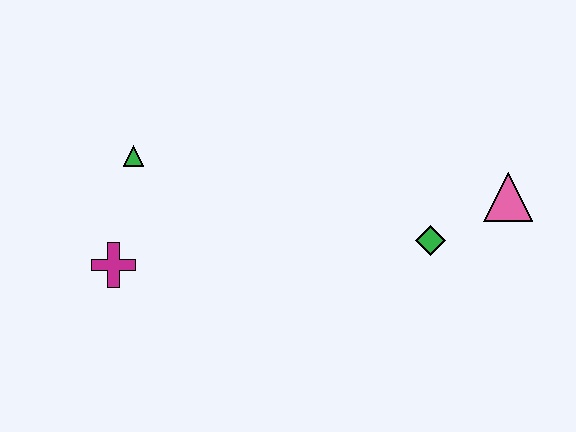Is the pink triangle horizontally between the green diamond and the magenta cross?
No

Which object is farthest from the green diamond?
The magenta cross is farthest from the green diamond.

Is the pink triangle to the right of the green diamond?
Yes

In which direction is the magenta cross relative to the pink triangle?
The magenta cross is to the left of the pink triangle.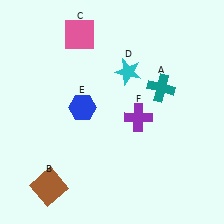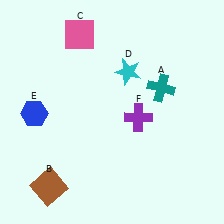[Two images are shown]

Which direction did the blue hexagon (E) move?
The blue hexagon (E) moved left.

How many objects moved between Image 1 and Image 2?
1 object moved between the two images.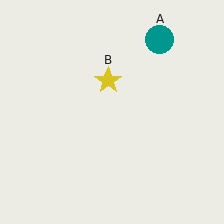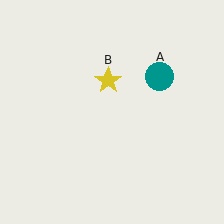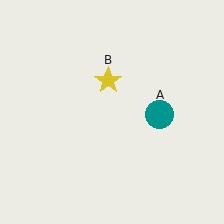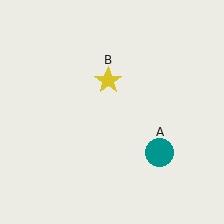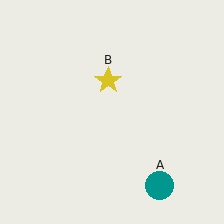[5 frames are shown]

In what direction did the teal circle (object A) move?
The teal circle (object A) moved down.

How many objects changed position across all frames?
1 object changed position: teal circle (object A).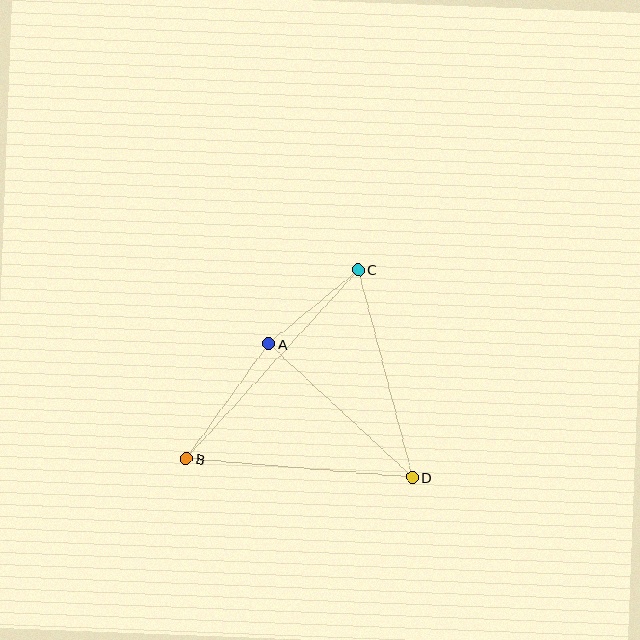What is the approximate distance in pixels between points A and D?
The distance between A and D is approximately 196 pixels.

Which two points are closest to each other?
Points A and C are closest to each other.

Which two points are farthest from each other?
Points B and C are farthest from each other.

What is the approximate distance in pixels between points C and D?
The distance between C and D is approximately 214 pixels.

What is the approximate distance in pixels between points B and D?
The distance between B and D is approximately 227 pixels.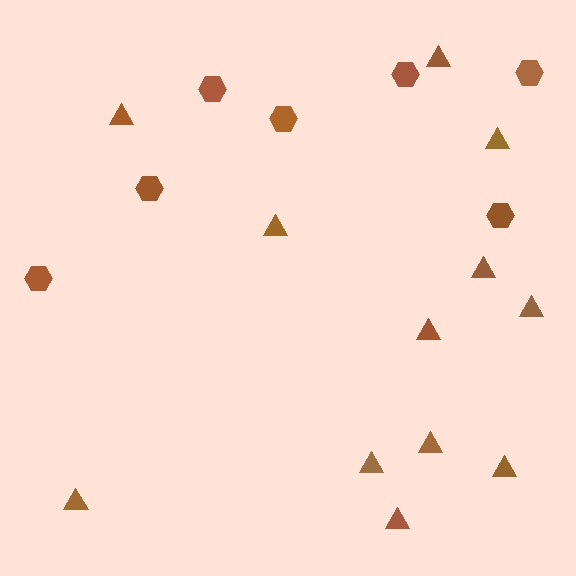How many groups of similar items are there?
There are 2 groups: one group of hexagons (7) and one group of triangles (12).